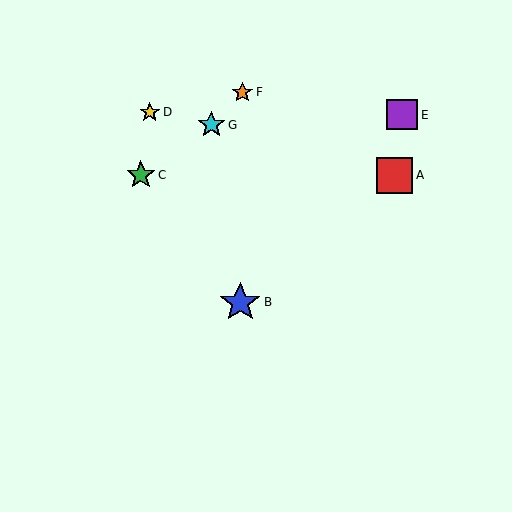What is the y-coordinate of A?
Object A is at y≈175.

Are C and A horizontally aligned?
Yes, both are at y≈175.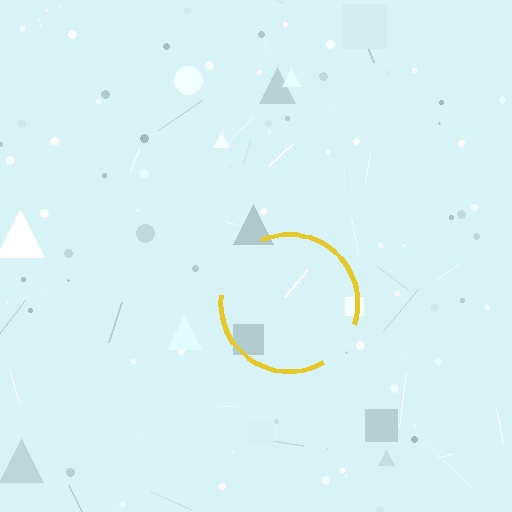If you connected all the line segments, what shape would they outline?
They would outline a circle.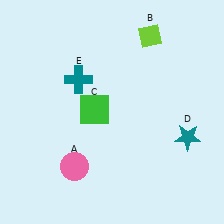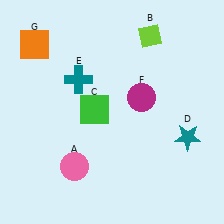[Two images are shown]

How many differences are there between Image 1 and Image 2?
There are 2 differences between the two images.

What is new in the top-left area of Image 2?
An orange square (G) was added in the top-left area of Image 2.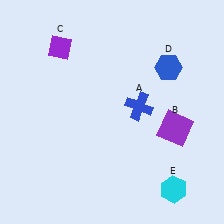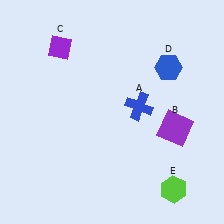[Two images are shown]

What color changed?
The hexagon (E) changed from cyan in Image 1 to lime in Image 2.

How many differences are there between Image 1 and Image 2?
There is 1 difference between the two images.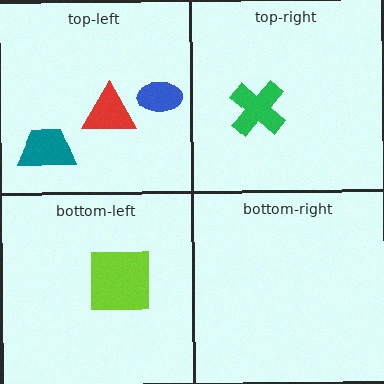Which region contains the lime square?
The bottom-left region.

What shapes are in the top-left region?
The red triangle, the blue ellipse, the teal trapezoid.